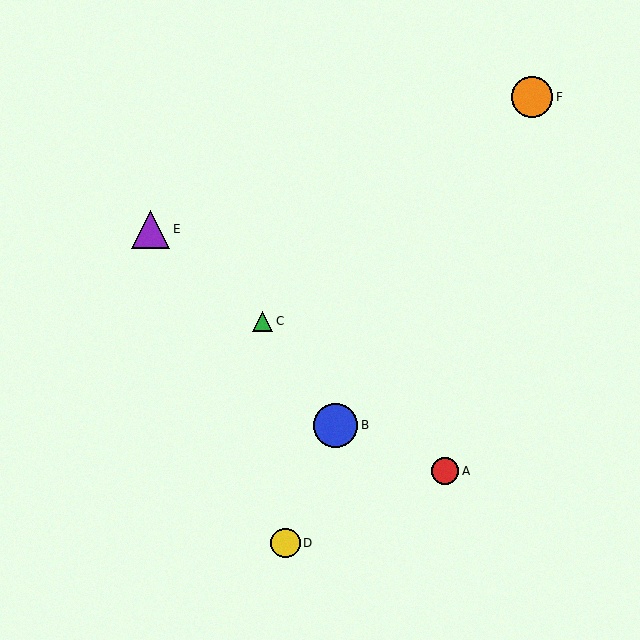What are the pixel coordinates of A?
Object A is at (445, 471).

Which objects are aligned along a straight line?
Objects A, C, E are aligned along a straight line.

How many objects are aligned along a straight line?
3 objects (A, C, E) are aligned along a straight line.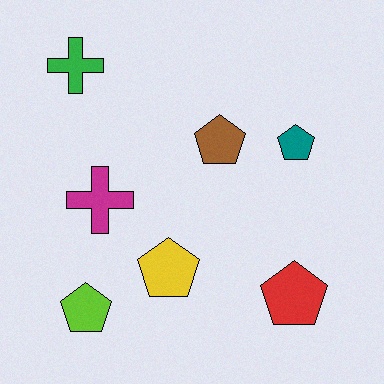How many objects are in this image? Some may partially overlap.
There are 7 objects.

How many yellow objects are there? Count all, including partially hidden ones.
There is 1 yellow object.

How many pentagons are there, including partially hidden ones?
There are 5 pentagons.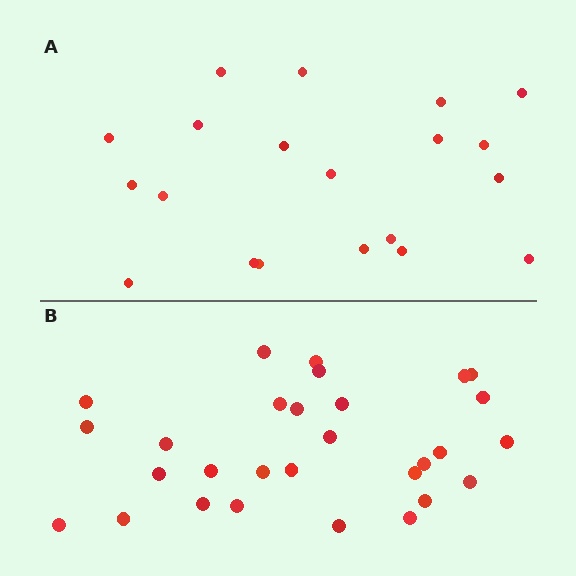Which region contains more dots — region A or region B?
Region B (the bottom region) has more dots.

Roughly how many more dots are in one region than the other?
Region B has roughly 8 or so more dots than region A.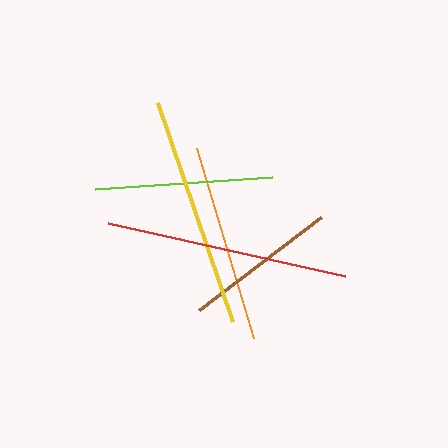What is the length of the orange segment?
The orange segment is approximately 198 pixels long.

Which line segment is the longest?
The red line is the longest at approximately 243 pixels.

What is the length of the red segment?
The red segment is approximately 243 pixels long.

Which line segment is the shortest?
The brown line is the shortest at approximately 154 pixels.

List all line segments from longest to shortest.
From longest to shortest: red, yellow, orange, lime, brown.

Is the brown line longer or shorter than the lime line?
The lime line is longer than the brown line.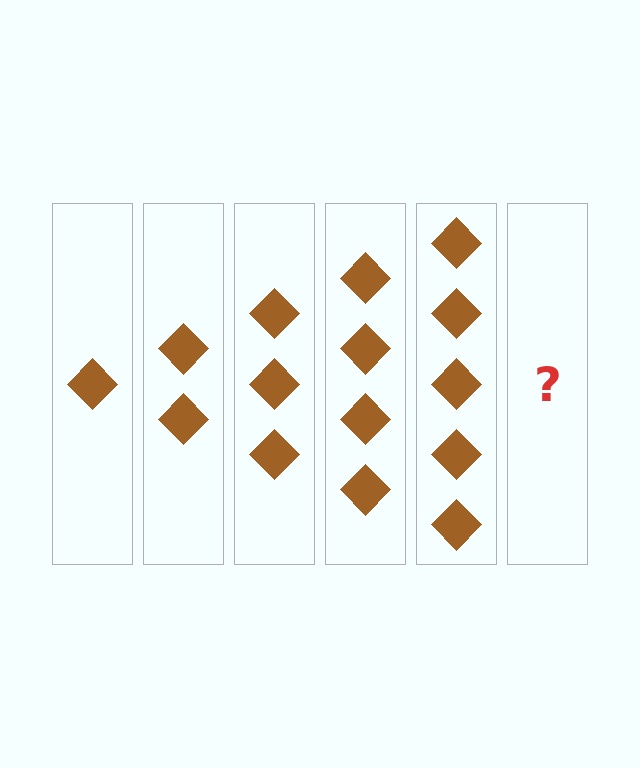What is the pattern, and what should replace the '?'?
The pattern is that each step adds one more diamond. The '?' should be 6 diamonds.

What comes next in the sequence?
The next element should be 6 diamonds.